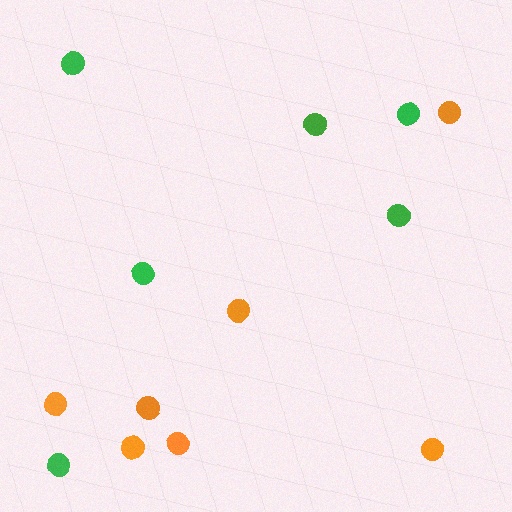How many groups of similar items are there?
There are 2 groups: one group of green circles (6) and one group of orange circles (7).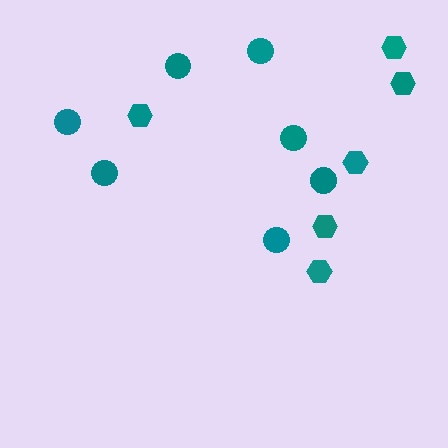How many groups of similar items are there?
There are 2 groups: one group of hexagons (6) and one group of circles (7).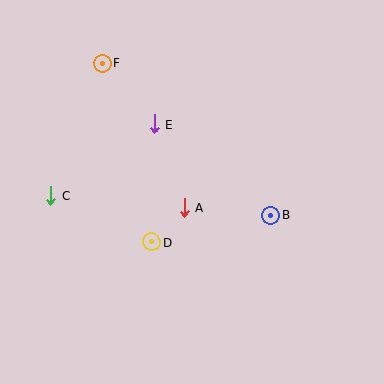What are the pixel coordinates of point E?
Point E is at (154, 124).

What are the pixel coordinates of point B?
Point B is at (270, 215).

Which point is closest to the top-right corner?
Point B is closest to the top-right corner.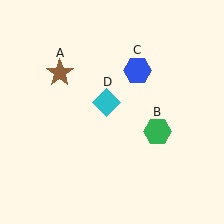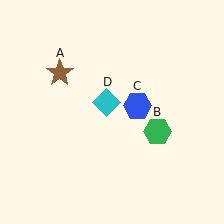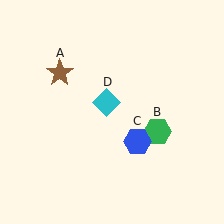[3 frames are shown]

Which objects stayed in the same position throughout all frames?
Brown star (object A) and green hexagon (object B) and cyan diamond (object D) remained stationary.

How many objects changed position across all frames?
1 object changed position: blue hexagon (object C).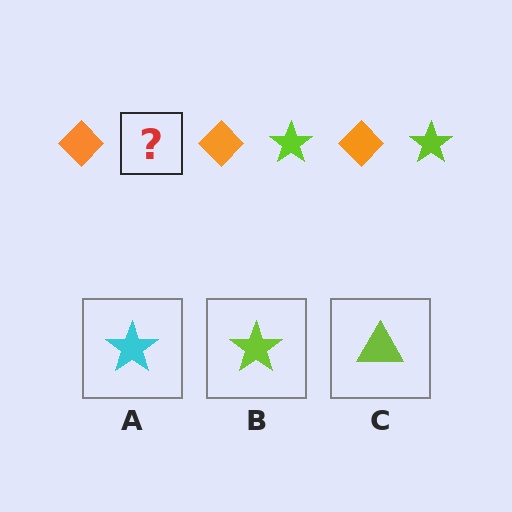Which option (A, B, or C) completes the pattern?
B.